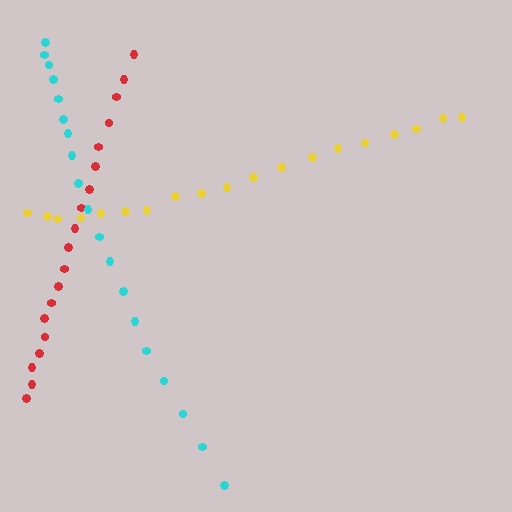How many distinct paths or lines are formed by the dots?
There are 3 distinct paths.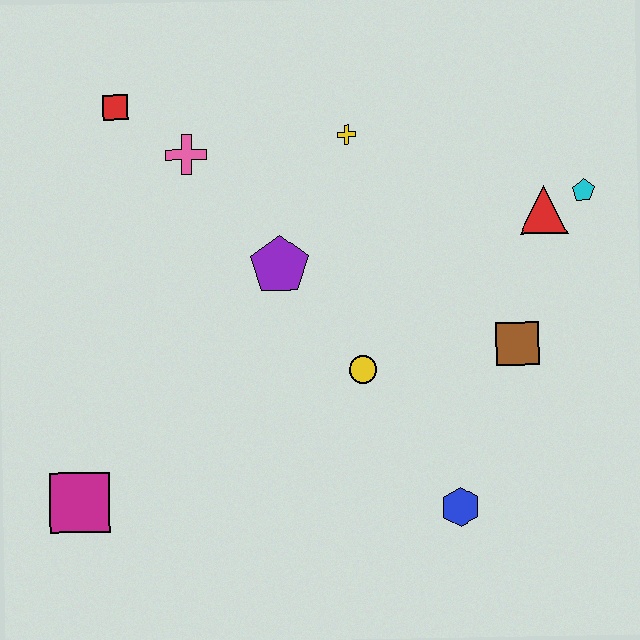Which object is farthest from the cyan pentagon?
The magenta square is farthest from the cyan pentagon.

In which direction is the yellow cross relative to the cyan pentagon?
The yellow cross is to the left of the cyan pentagon.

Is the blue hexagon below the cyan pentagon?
Yes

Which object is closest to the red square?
The pink cross is closest to the red square.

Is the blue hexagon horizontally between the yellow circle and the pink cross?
No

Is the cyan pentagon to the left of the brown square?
No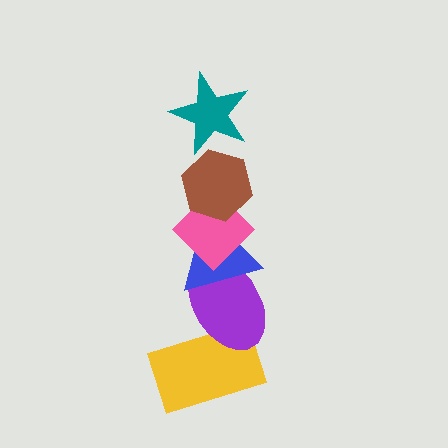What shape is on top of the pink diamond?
The brown hexagon is on top of the pink diamond.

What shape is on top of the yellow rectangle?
The purple ellipse is on top of the yellow rectangle.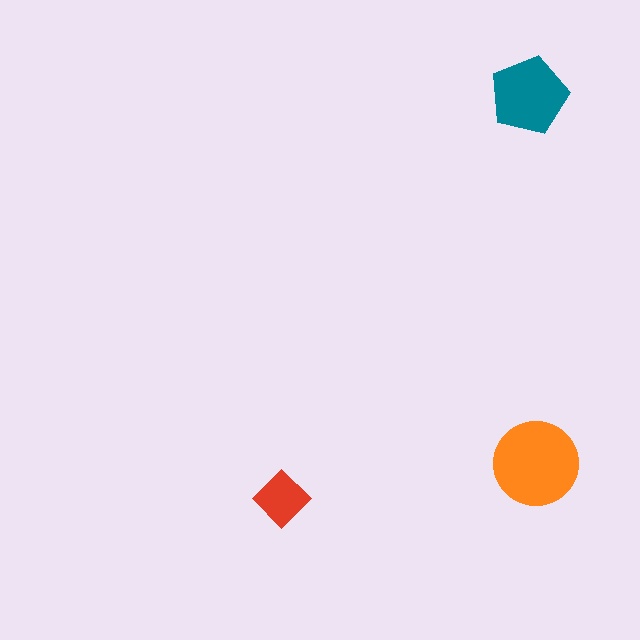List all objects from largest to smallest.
The orange circle, the teal pentagon, the red diamond.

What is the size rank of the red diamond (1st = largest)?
3rd.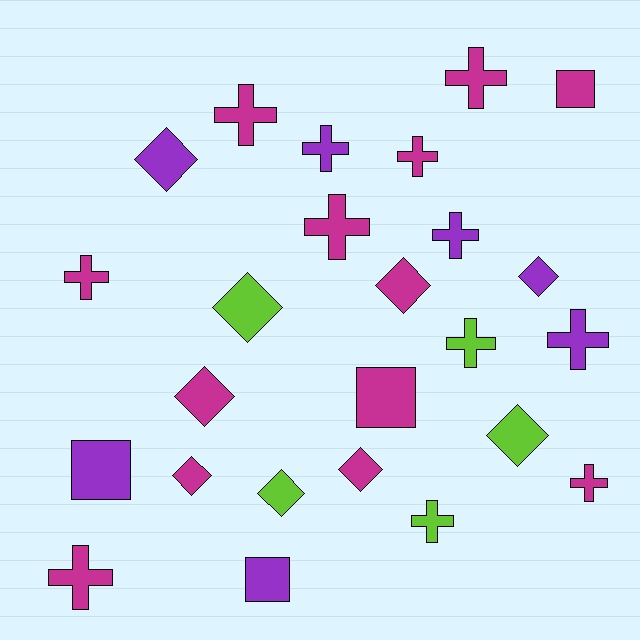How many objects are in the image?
There are 25 objects.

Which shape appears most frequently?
Cross, with 12 objects.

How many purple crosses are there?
There are 3 purple crosses.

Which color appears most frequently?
Magenta, with 13 objects.